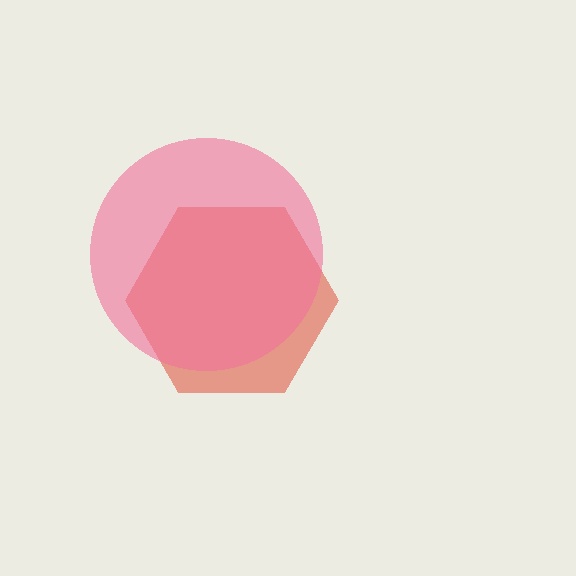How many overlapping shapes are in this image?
There are 2 overlapping shapes in the image.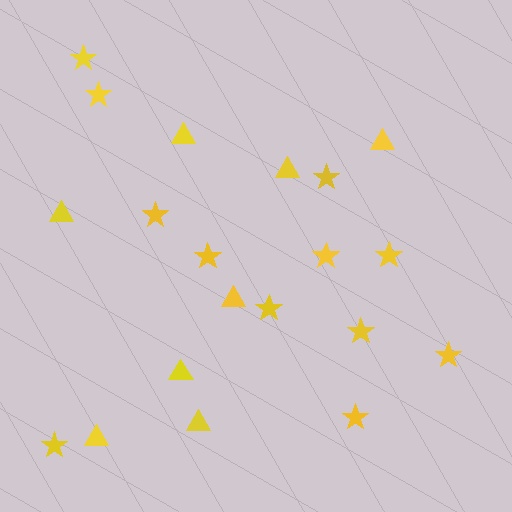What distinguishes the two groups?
There are 2 groups: one group of triangles (8) and one group of stars (12).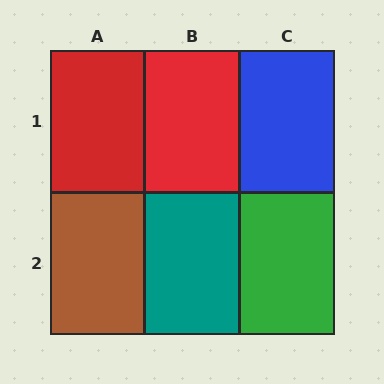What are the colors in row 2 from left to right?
Brown, teal, green.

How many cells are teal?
1 cell is teal.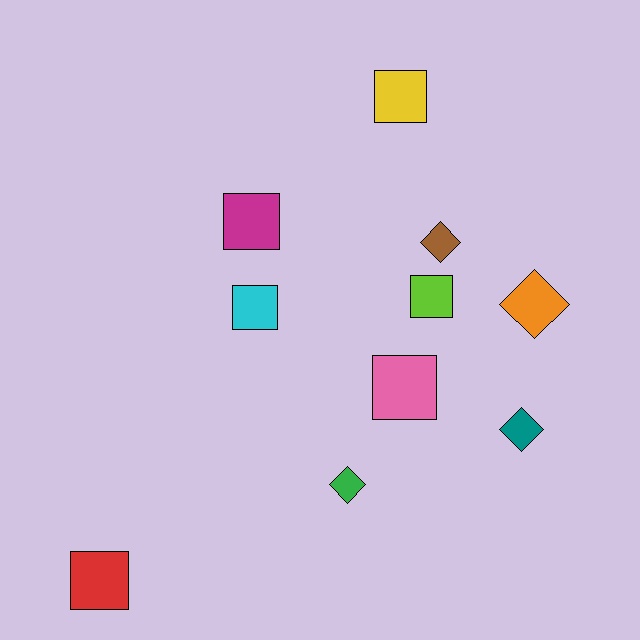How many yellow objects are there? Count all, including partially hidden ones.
There is 1 yellow object.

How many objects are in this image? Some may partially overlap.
There are 10 objects.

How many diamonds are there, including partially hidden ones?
There are 4 diamonds.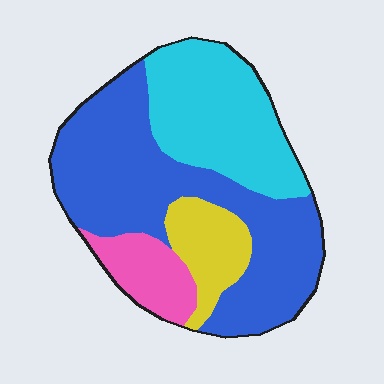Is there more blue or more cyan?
Blue.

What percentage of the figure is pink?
Pink covers about 10% of the figure.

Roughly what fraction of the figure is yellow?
Yellow covers roughly 10% of the figure.